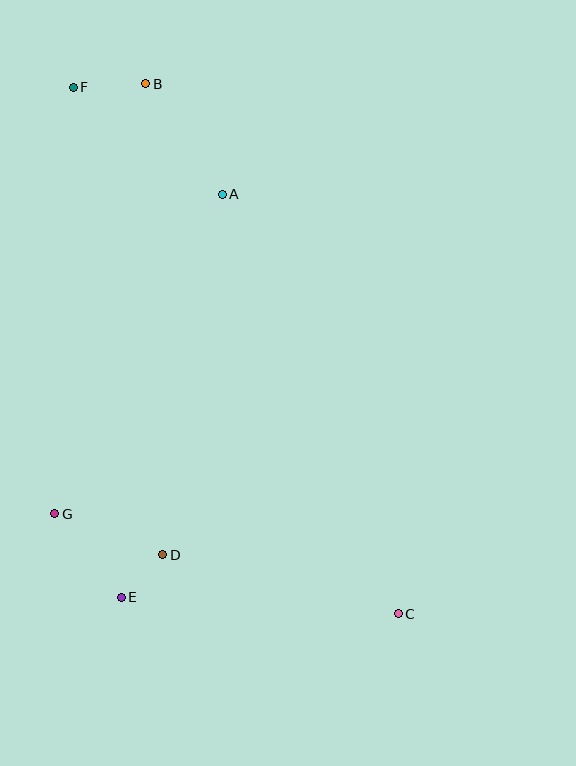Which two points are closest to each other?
Points D and E are closest to each other.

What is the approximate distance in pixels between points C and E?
The distance between C and E is approximately 277 pixels.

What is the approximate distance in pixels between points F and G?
The distance between F and G is approximately 427 pixels.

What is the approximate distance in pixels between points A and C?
The distance between A and C is approximately 455 pixels.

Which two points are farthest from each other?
Points C and F are farthest from each other.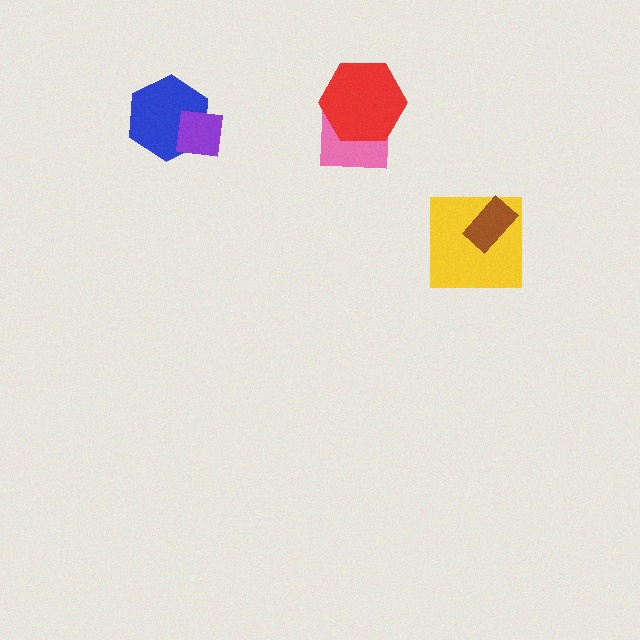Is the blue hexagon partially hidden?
Yes, it is partially covered by another shape.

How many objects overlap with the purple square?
1 object overlaps with the purple square.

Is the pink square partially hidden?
Yes, it is partially covered by another shape.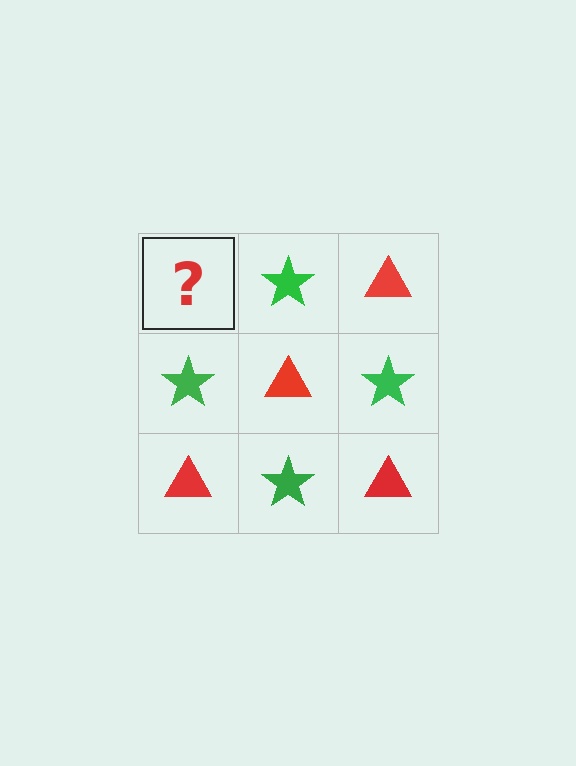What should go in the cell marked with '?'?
The missing cell should contain a red triangle.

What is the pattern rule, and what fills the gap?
The rule is that it alternates red triangle and green star in a checkerboard pattern. The gap should be filled with a red triangle.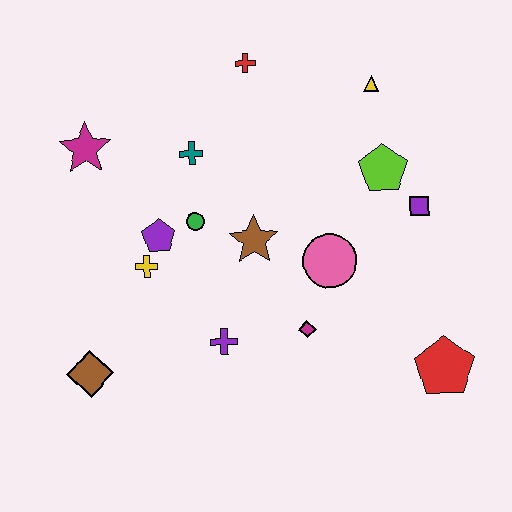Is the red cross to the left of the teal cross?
No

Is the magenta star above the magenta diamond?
Yes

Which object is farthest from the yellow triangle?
The brown diamond is farthest from the yellow triangle.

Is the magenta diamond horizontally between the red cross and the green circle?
No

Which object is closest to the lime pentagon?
The purple square is closest to the lime pentagon.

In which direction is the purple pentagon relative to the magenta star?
The purple pentagon is below the magenta star.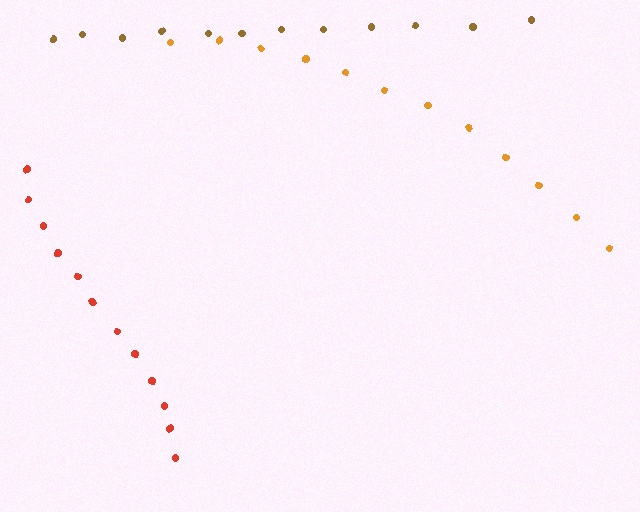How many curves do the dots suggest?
There are 3 distinct paths.